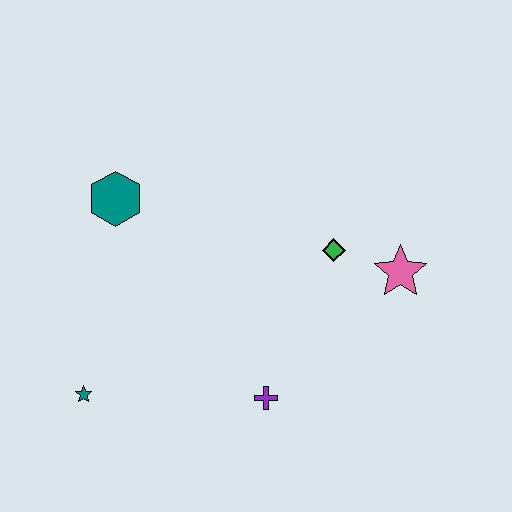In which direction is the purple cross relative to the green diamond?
The purple cross is below the green diamond.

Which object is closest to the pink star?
The green diamond is closest to the pink star.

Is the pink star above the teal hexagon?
No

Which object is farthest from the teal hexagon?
The pink star is farthest from the teal hexagon.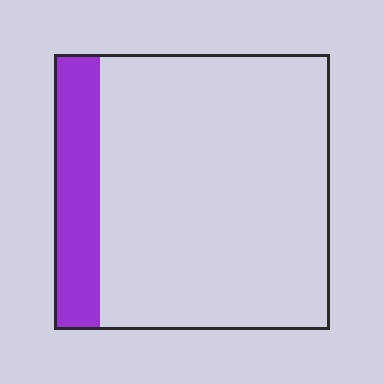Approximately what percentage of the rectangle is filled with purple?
Approximately 15%.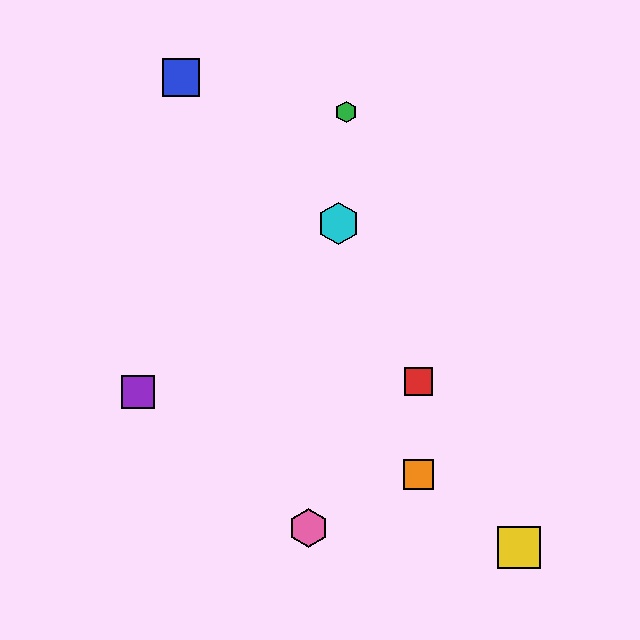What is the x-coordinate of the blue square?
The blue square is at x≈181.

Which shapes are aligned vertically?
The red square, the orange square are aligned vertically.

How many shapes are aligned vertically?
2 shapes (the red square, the orange square) are aligned vertically.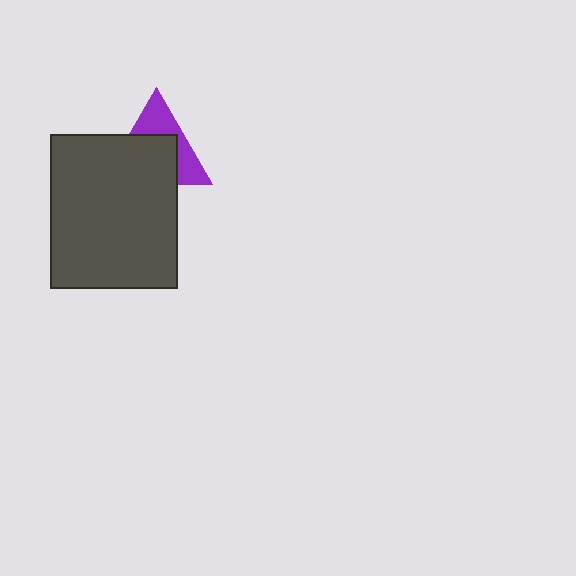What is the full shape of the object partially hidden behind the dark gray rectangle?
The partially hidden object is a purple triangle.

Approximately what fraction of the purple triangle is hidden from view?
Roughly 58% of the purple triangle is hidden behind the dark gray rectangle.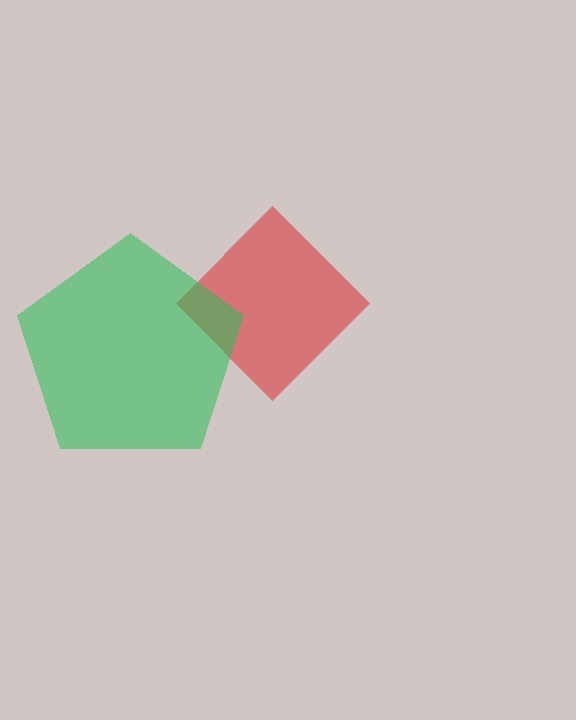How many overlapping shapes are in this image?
There are 2 overlapping shapes in the image.